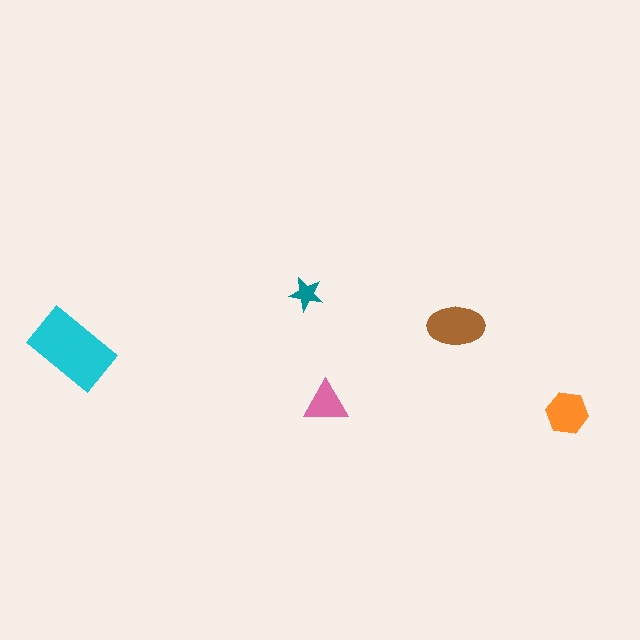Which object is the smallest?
The teal star.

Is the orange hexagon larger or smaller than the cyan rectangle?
Smaller.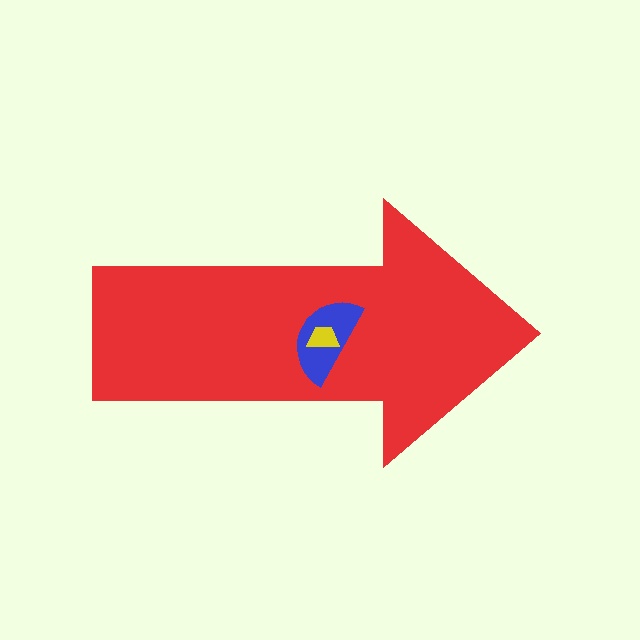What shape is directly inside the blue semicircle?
The yellow trapezoid.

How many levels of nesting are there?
3.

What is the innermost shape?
The yellow trapezoid.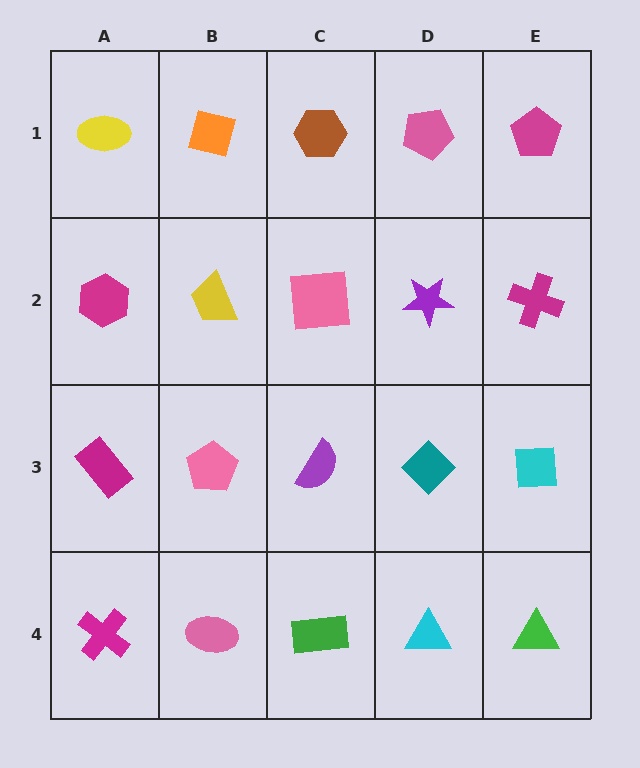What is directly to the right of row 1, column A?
An orange square.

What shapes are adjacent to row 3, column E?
A magenta cross (row 2, column E), a green triangle (row 4, column E), a teal diamond (row 3, column D).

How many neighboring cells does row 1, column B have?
3.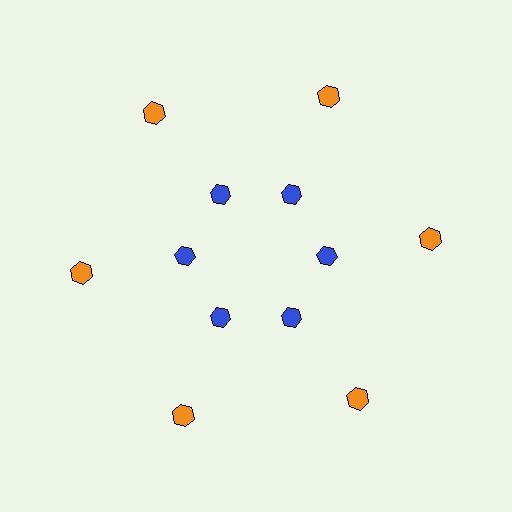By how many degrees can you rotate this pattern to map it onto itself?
The pattern maps onto itself every 60 degrees of rotation.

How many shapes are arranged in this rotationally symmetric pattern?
There are 12 shapes, arranged in 6 groups of 2.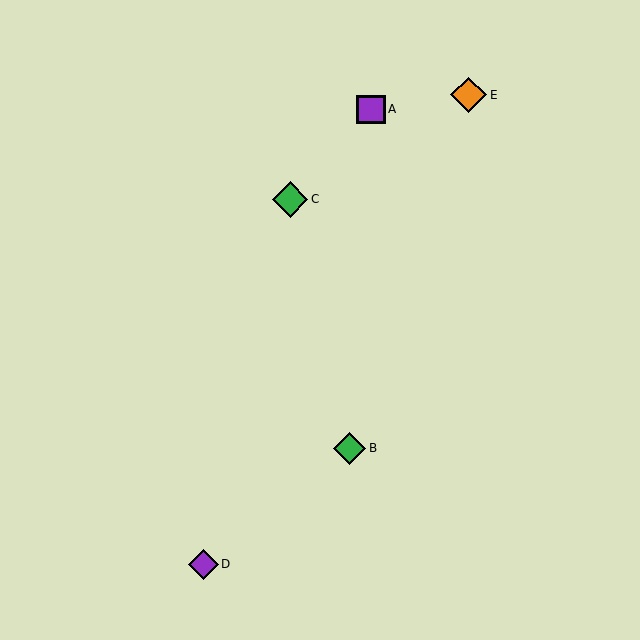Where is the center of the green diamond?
The center of the green diamond is at (350, 448).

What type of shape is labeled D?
Shape D is a purple diamond.